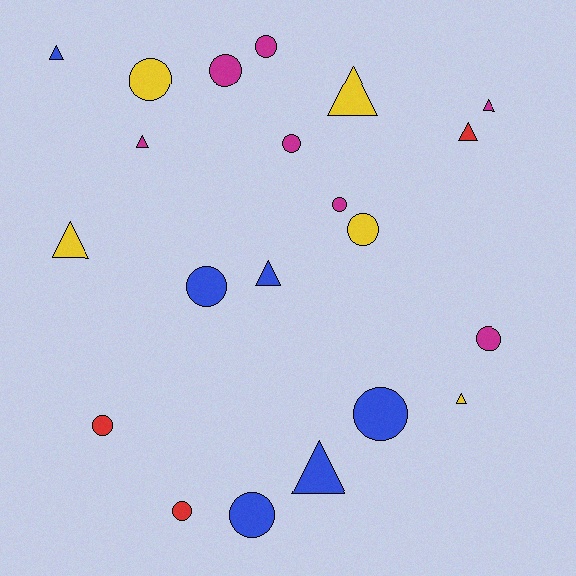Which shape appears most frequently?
Circle, with 12 objects.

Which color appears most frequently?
Magenta, with 7 objects.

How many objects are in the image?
There are 21 objects.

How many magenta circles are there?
There are 5 magenta circles.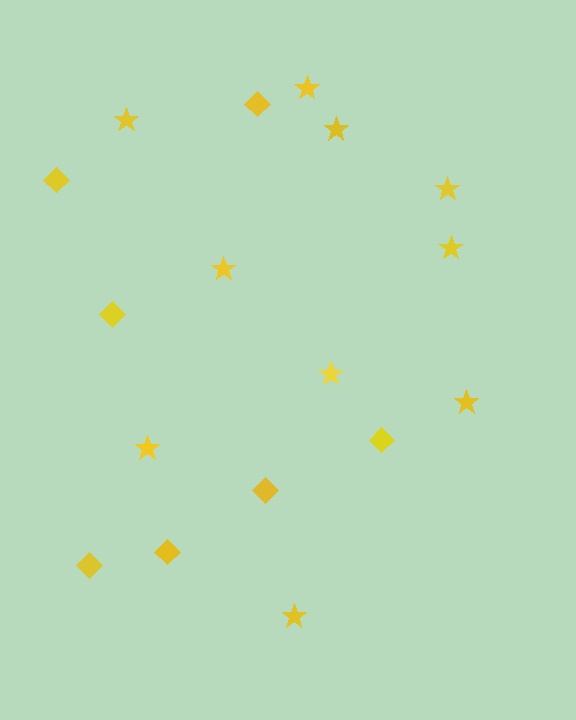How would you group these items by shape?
There are 2 groups: one group of stars (10) and one group of diamonds (7).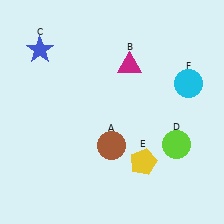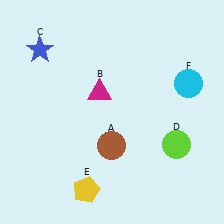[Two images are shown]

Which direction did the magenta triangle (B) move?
The magenta triangle (B) moved left.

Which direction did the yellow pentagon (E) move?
The yellow pentagon (E) moved left.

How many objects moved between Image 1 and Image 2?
2 objects moved between the two images.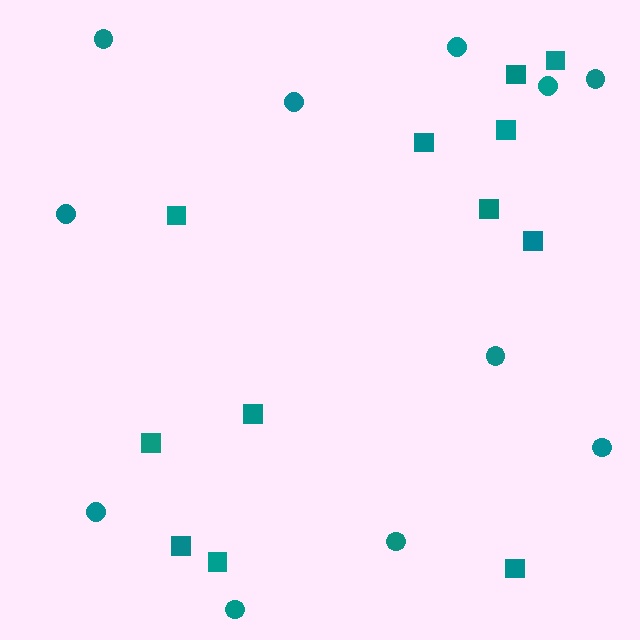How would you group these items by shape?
There are 2 groups: one group of circles (11) and one group of squares (12).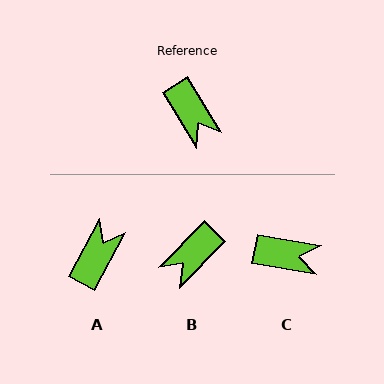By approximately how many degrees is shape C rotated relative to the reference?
Approximately 48 degrees counter-clockwise.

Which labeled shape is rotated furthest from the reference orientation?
A, about 121 degrees away.